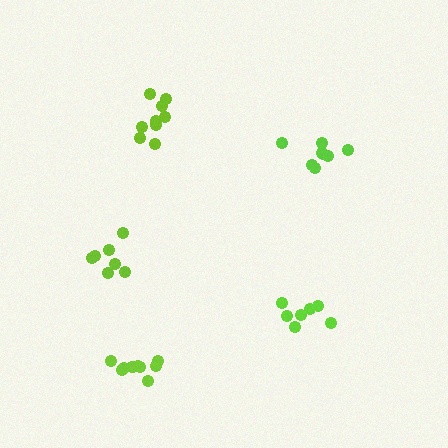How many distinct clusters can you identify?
There are 5 distinct clusters.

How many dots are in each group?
Group 1: 8 dots, Group 2: 9 dots, Group 3: 7 dots, Group 4: 7 dots, Group 5: 10 dots (41 total).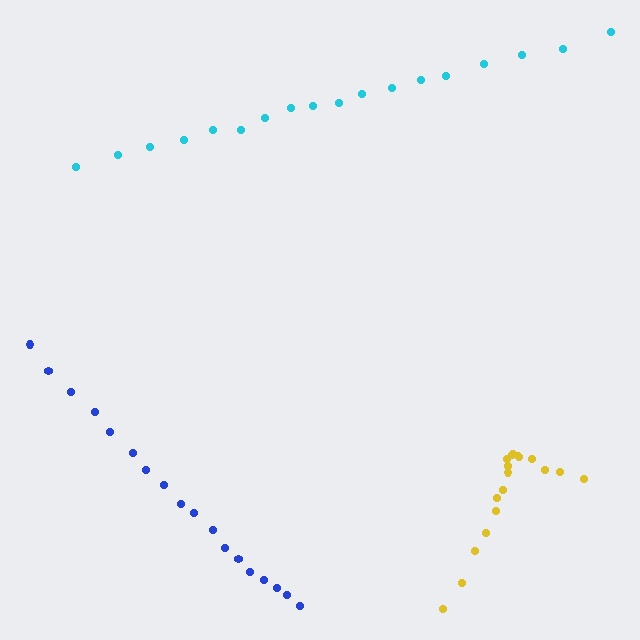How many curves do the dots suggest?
There are 3 distinct paths.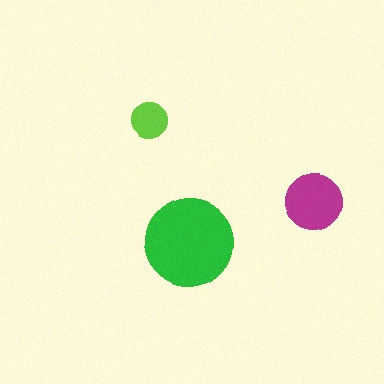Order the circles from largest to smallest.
the green one, the magenta one, the lime one.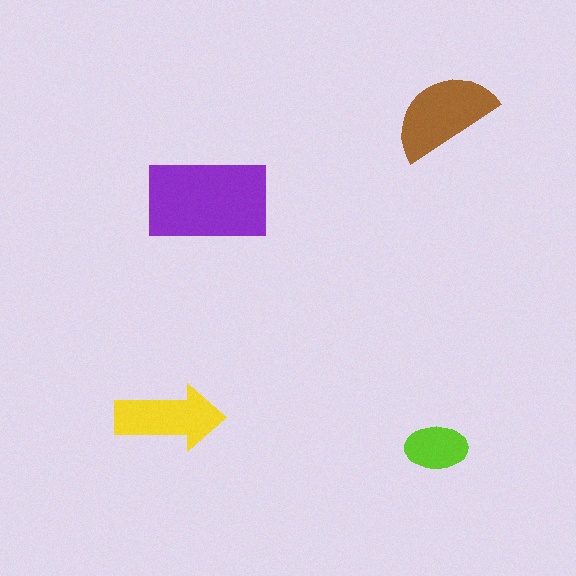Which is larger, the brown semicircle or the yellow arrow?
The brown semicircle.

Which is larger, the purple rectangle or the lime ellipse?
The purple rectangle.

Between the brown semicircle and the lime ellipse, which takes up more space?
The brown semicircle.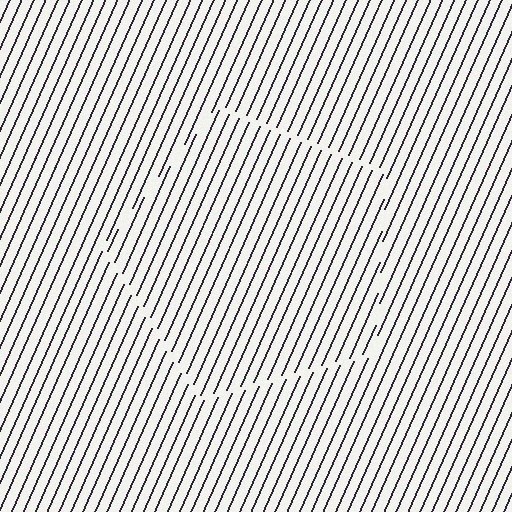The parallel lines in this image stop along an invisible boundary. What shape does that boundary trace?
An illusory pentagon. The interior of the shape contains the same grating, shifted by half a period — the contour is defined by the phase discontinuity where line-ends from the inner and outer gratings abut.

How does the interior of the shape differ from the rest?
The interior of the shape contains the same grating, shifted by half a period — the contour is defined by the phase discontinuity where line-ends from the inner and outer gratings abut.